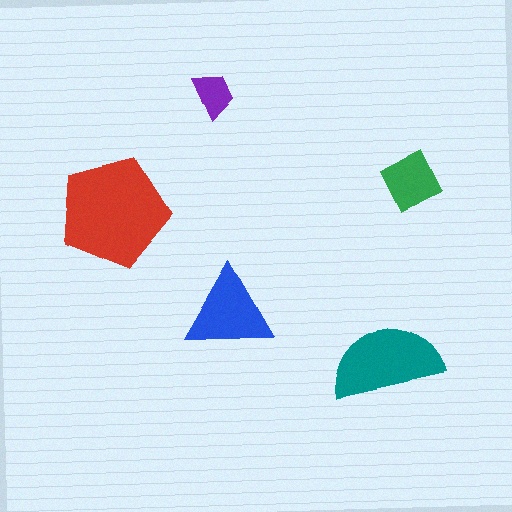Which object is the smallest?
The purple trapezoid.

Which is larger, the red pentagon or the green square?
The red pentagon.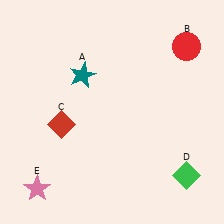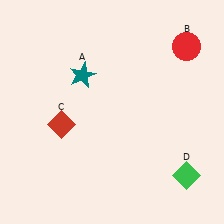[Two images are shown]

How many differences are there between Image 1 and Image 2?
There is 1 difference between the two images.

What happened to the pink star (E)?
The pink star (E) was removed in Image 2. It was in the bottom-left area of Image 1.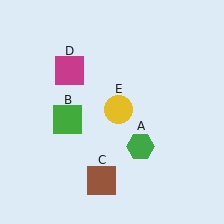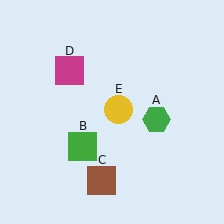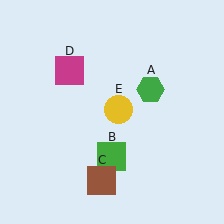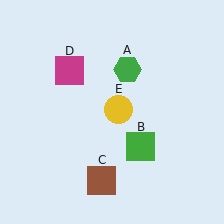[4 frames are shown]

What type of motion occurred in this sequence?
The green hexagon (object A), green square (object B) rotated counterclockwise around the center of the scene.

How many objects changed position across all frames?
2 objects changed position: green hexagon (object A), green square (object B).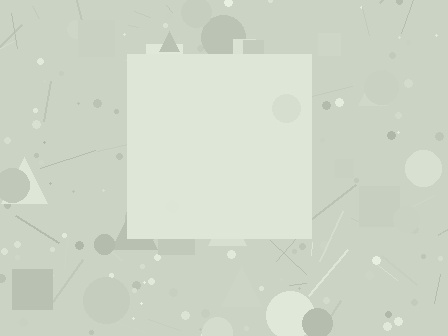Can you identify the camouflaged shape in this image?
The camouflaged shape is a square.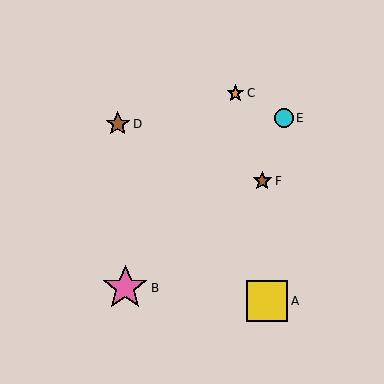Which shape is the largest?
The pink star (labeled B) is the largest.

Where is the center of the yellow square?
The center of the yellow square is at (267, 301).